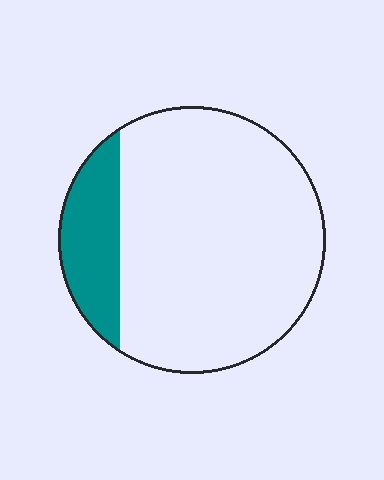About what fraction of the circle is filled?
About one sixth (1/6).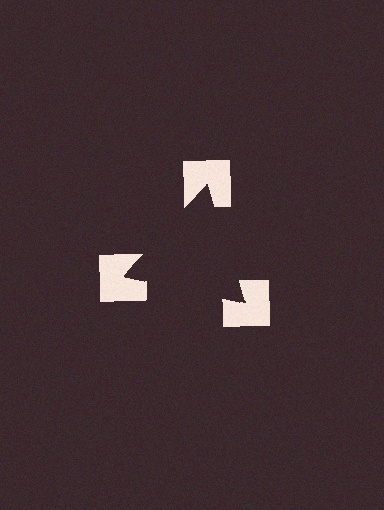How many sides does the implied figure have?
3 sides.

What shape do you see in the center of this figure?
An illusory triangle — its edges are inferred from the aligned wedge cuts in the notched squares, not physically drawn.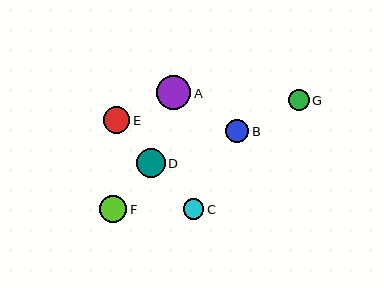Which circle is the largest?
Circle A is the largest with a size of approximately 34 pixels.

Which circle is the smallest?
Circle C is the smallest with a size of approximately 20 pixels.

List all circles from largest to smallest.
From largest to smallest: A, D, F, E, B, G, C.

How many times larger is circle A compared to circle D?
Circle A is approximately 1.2 times the size of circle D.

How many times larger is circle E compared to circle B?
Circle E is approximately 1.2 times the size of circle B.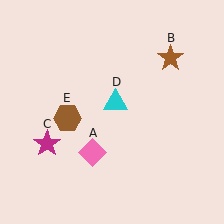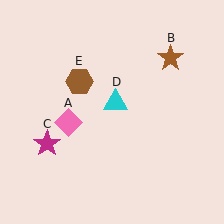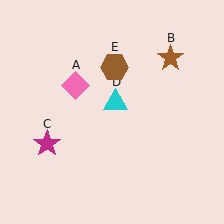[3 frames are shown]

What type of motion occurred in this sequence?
The pink diamond (object A), brown hexagon (object E) rotated clockwise around the center of the scene.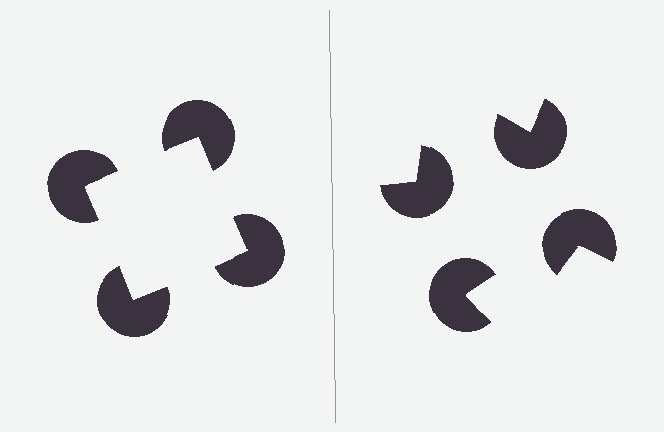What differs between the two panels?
The pac-man discs are positioned identically on both sides; only the wedge orientations differ. On the left they align to a square; on the right they are misaligned.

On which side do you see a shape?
An illusory square appears on the left side. On the right side the wedge cuts are rotated, so no coherent shape forms.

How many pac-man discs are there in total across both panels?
8 — 4 on each side.